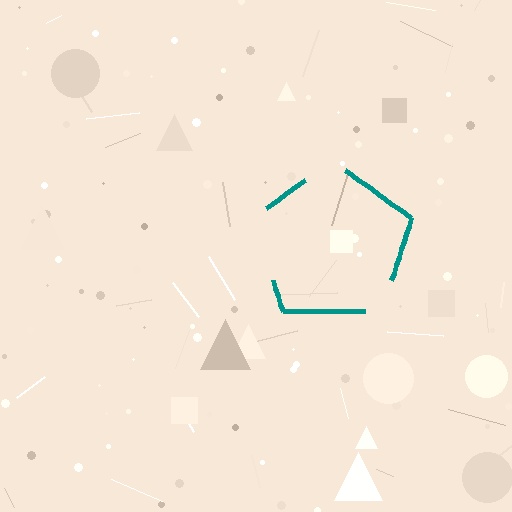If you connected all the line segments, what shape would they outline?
They would outline a pentagon.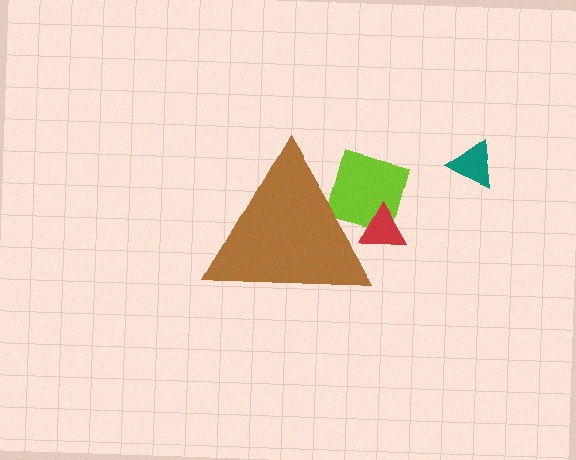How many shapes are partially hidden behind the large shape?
2 shapes are partially hidden.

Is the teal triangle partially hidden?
No, the teal triangle is fully visible.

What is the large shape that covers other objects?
A brown triangle.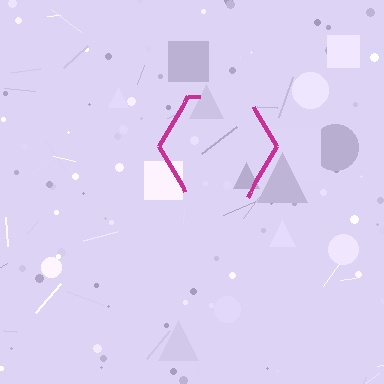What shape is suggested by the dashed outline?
The dashed outline suggests a hexagon.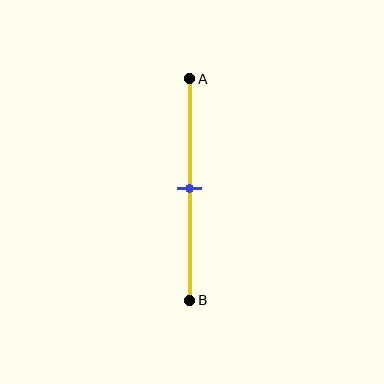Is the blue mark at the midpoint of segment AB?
Yes, the mark is approximately at the midpoint.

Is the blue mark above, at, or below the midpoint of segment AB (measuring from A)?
The blue mark is approximately at the midpoint of segment AB.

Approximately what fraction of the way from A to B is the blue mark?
The blue mark is approximately 50% of the way from A to B.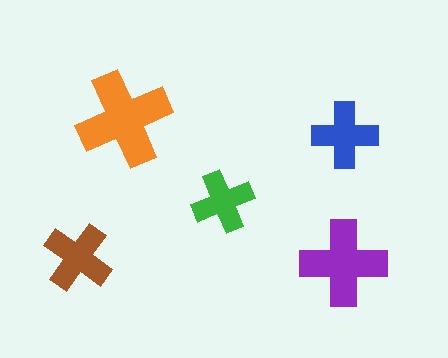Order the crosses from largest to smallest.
the orange one, the purple one, the brown one, the blue one, the green one.